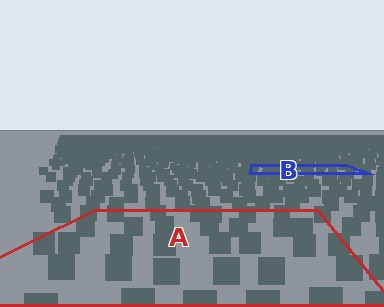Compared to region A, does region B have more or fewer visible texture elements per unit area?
Region B has more texture elements per unit area — they are packed more densely because it is farther away.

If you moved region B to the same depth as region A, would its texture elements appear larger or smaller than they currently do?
They would appear larger. At a closer depth, the same texture elements are projected at a bigger on-screen size.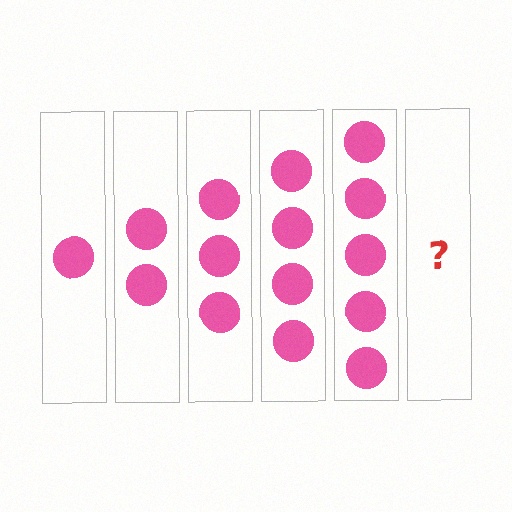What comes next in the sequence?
The next element should be 6 circles.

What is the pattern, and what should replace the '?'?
The pattern is that each step adds one more circle. The '?' should be 6 circles.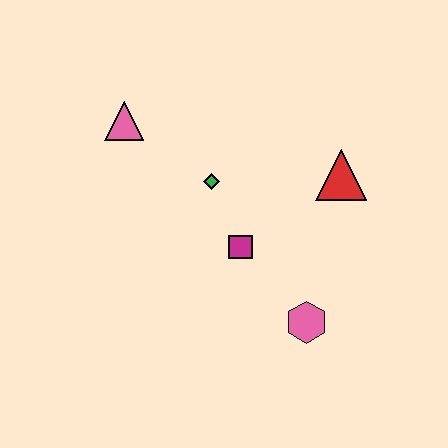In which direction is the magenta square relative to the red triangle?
The magenta square is to the left of the red triangle.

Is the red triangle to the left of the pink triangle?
No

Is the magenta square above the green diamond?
No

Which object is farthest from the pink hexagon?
The pink triangle is farthest from the pink hexagon.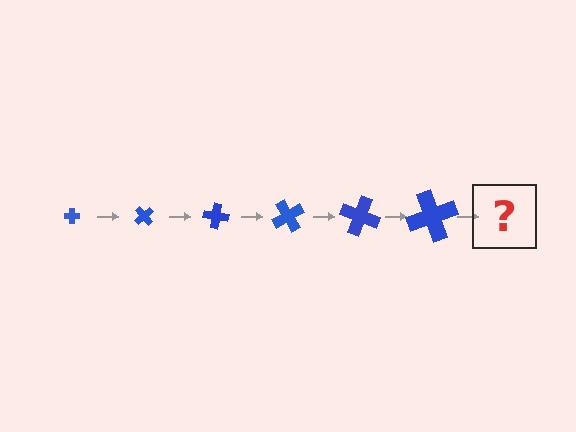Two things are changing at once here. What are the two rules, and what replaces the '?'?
The two rules are that the cross grows larger each step and it rotates 50 degrees each step. The '?' should be a cross, larger than the previous one and rotated 300 degrees from the start.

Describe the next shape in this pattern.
It should be a cross, larger than the previous one and rotated 300 degrees from the start.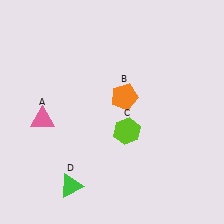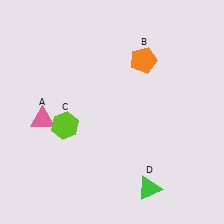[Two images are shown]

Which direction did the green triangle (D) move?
The green triangle (D) moved right.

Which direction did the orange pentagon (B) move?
The orange pentagon (B) moved up.